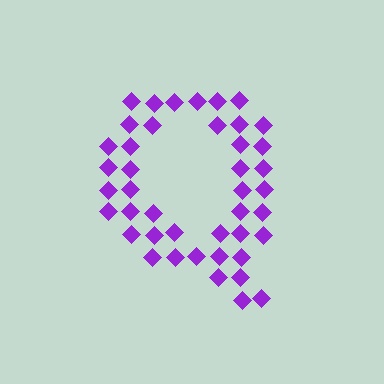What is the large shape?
The large shape is the letter Q.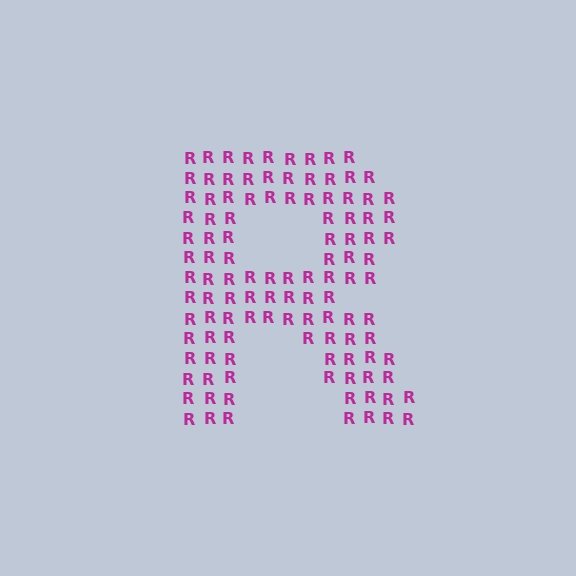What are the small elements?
The small elements are letter R's.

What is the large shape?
The large shape is the letter R.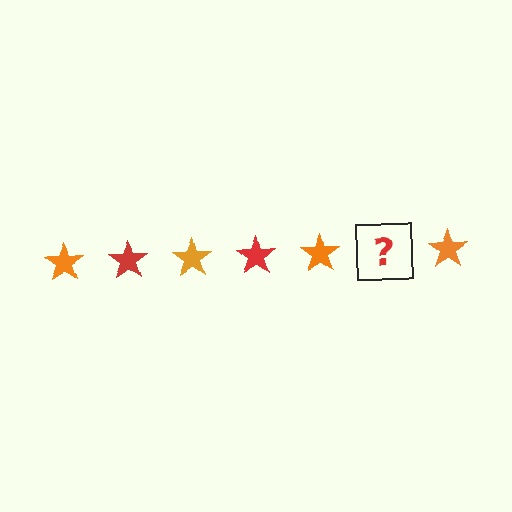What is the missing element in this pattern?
The missing element is a red star.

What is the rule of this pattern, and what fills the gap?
The rule is that the pattern cycles through orange, red stars. The gap should be filled with a red star.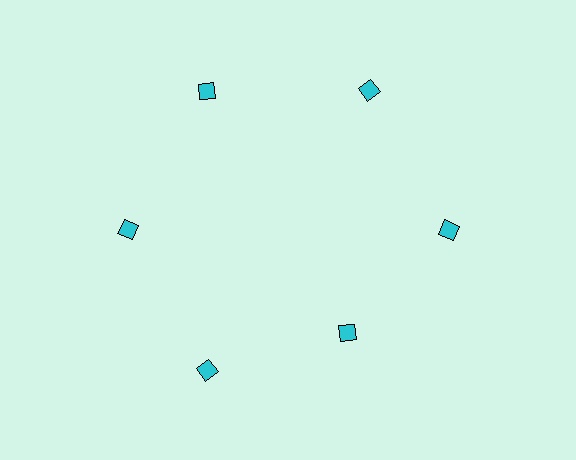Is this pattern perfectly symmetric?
No. The 6 cyan diamonds are arranged in a ring, but one element near the 5 o'clock position is pulled inward toward the center, breaking the 6-fold rotational symmetry.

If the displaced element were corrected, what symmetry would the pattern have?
It would have 6-fold rotational symmetry — the pattern would map onto itself every 60 degrees.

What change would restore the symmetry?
The symmetry would be restored by moving it outward, back onto the ring so that all 6 diamonds sit at equal angles and equal distance from the center.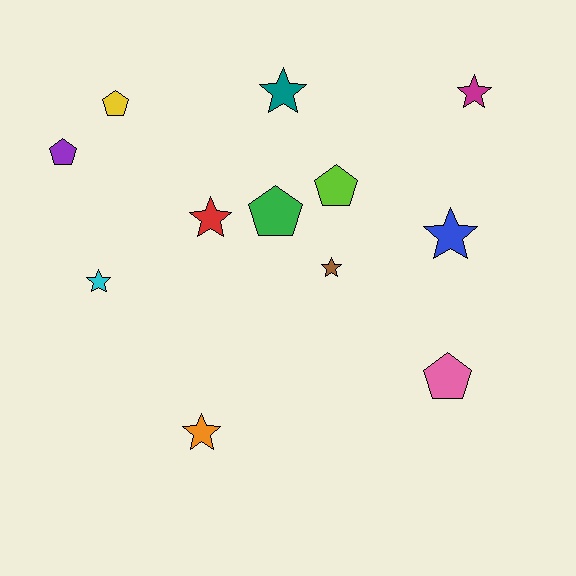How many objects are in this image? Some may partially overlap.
There are 12 objects.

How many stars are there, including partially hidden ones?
There are 7 stars.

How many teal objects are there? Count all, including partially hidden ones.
There is 1 teal object.